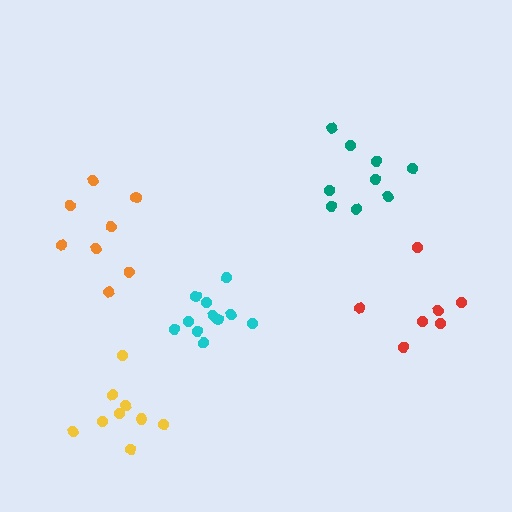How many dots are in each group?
Group 1: 11 dots, Group 2: 7 dots, Group 3: 8 dots, Group 4: 9 dots, Group 5: 9 dots (44 total).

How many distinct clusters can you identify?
There are 5 distinct clusters.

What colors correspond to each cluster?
The clusters are colored: cyan, red, orange, teal, yellow.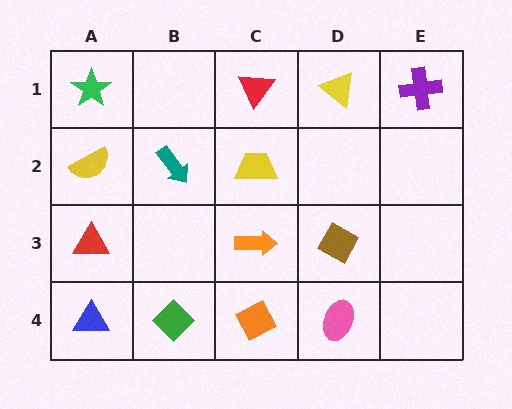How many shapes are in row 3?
3 shapes.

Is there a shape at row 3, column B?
No, that cell is empty.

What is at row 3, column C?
An orange arrow.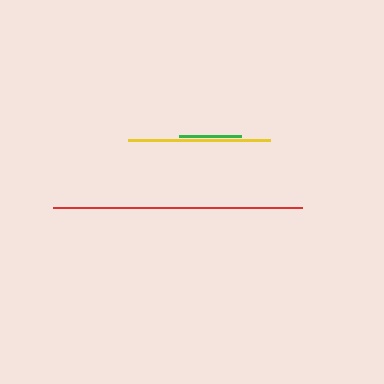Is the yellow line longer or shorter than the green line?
The yellow line is longer than the green line.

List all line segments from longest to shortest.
From longest to shortest: red, yellow, green.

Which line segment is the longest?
The red line is the longest at approximately 249 pixels.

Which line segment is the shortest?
The green line is the shortest at approximately 62 pixels.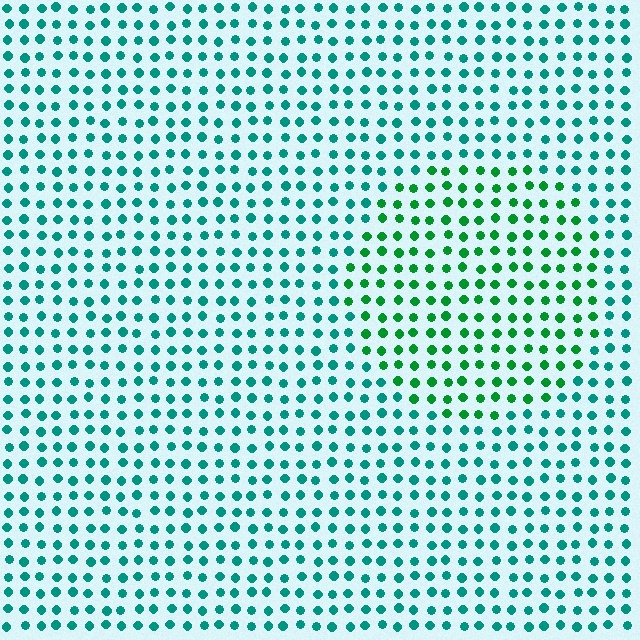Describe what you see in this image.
The image is filled with small teal elements in a uniform arrangement. A circle-shaped region is visible where the elements are tinted to a slightly different hue, forming a subtle color boundary.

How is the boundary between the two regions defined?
The boundary is defined purely by a slight shift in hue (about 35 degrees). Spacing, size, and orientation are identical on both sides.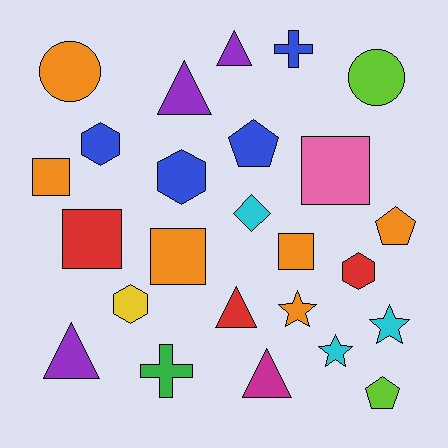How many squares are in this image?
There are 5 squares.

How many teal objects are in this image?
There are no teal objects.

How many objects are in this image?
There are 25 objects.